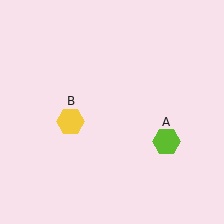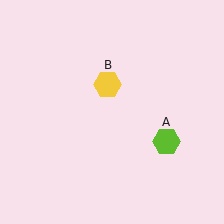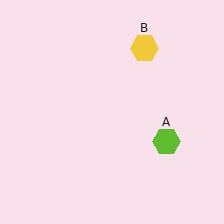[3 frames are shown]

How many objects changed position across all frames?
1 object changed position: yellow hexagon (object B).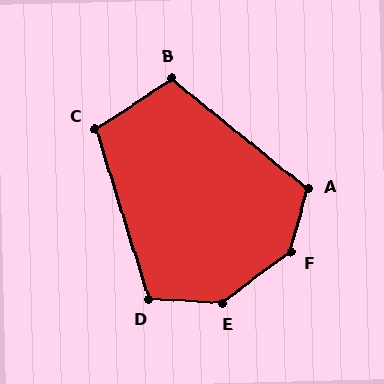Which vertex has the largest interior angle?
F, at approximately 142 degrees.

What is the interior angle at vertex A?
Approximately 114 degrees (obtuse).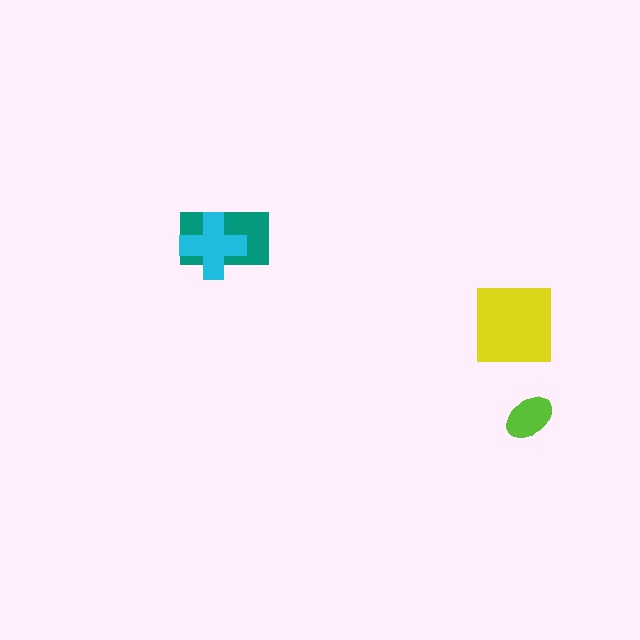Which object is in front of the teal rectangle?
The cyan cross is in front of the teal rectangle.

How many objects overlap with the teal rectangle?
1 object overlaps with the teal rectangle.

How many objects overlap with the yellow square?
0 objects overlap with the yellow square.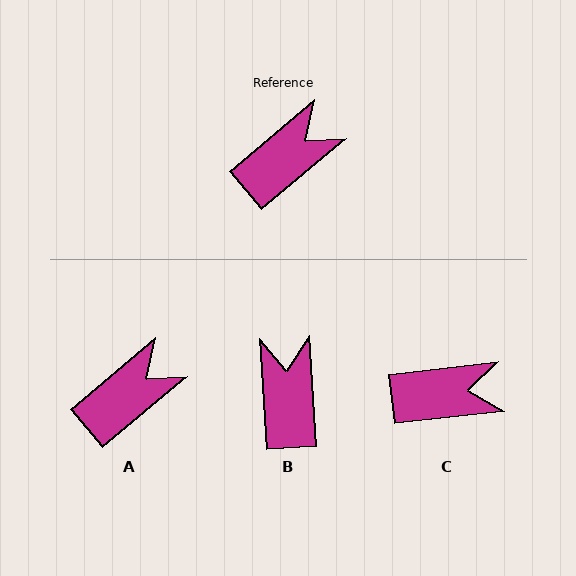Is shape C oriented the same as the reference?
No, it is off by about 33 degrees.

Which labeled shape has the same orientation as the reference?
A.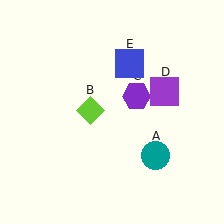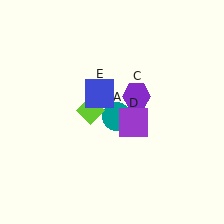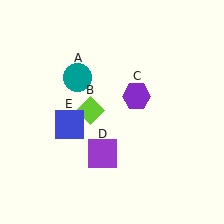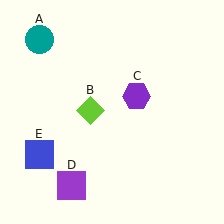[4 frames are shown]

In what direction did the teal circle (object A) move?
The teal circle (object A) moved up and to the left.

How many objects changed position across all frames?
3 objects changed position: teal circle (object A), purple square (object D), blue square (object E).